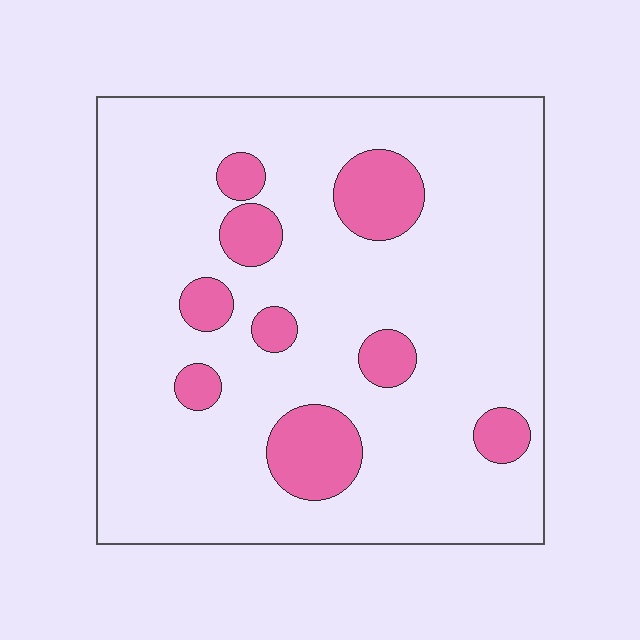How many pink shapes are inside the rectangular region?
9.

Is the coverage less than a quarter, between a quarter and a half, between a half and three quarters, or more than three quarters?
Less than a quarter.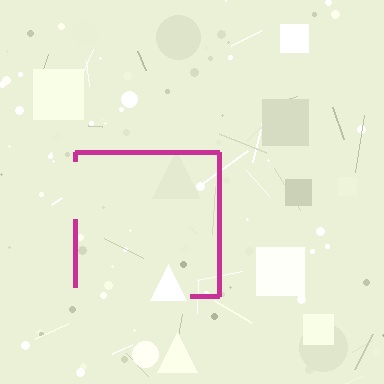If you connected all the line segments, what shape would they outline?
They would outline a square.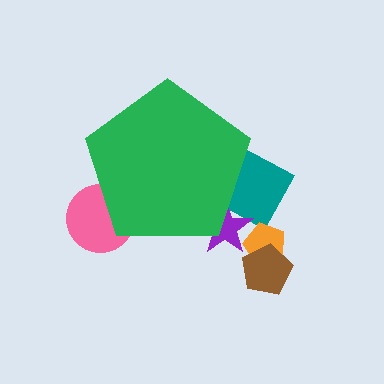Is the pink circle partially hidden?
Yes, the pink circle is partially hidden behind the green pentagon.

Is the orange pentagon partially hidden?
No, the orange pentagon is fully visible.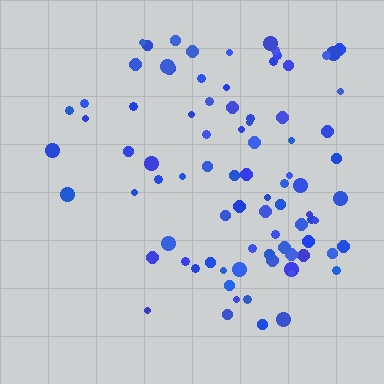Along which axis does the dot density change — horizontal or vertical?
Horizontal.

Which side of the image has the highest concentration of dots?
The right.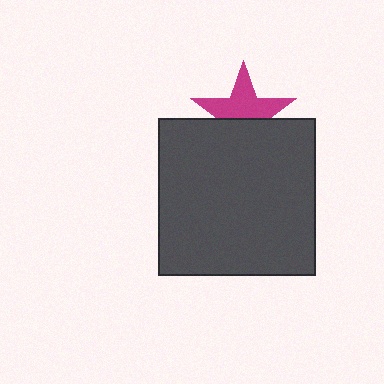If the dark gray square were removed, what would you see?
You would see the complete magenta star.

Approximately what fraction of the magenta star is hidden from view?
Roughly 42% of the magenta star is hidden behind the dark gray square.